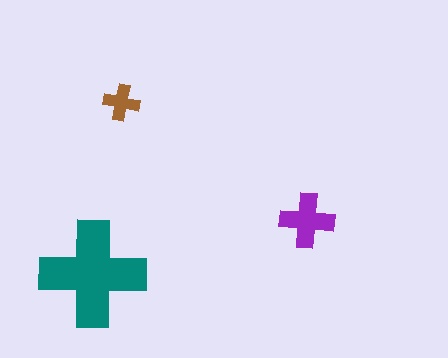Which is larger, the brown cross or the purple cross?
The purple one.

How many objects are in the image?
There are 3 objects in the image.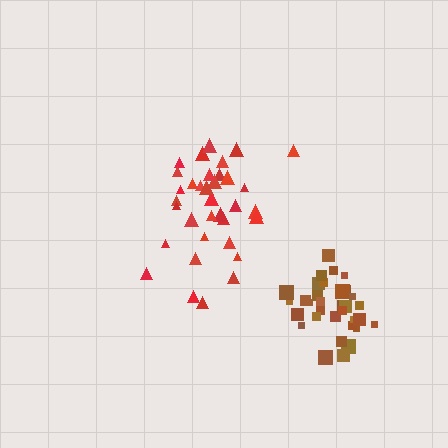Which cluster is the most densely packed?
Brown.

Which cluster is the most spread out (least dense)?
Red.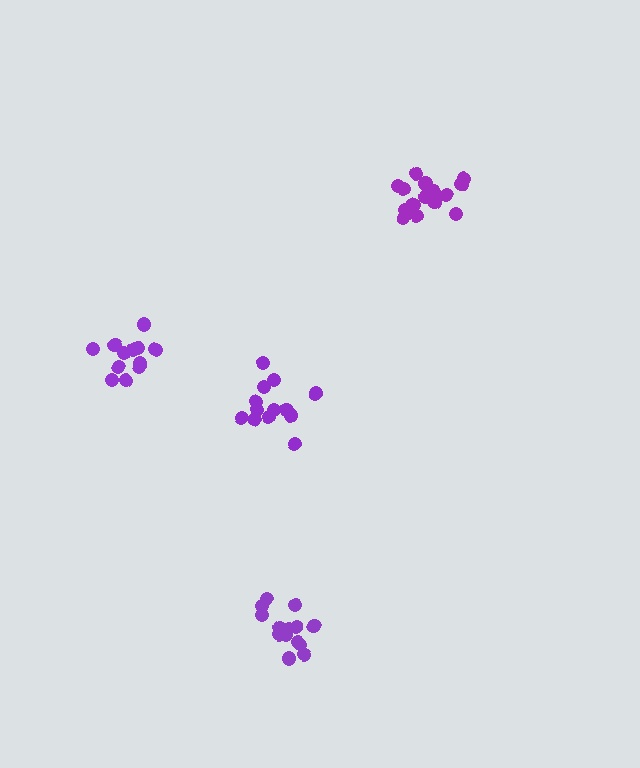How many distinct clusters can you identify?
There are 4 distinct clusters.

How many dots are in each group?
Group 1: 14 dots, Group 2: 17 dots, Group 3: 12 dots, Group 4: 14 dots (57 total).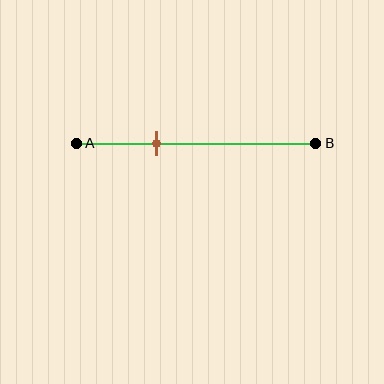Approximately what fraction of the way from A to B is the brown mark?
The brown mark is approximately 35% of the way from A to B.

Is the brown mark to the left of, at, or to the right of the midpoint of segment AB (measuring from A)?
The brown mark is to the left of the midpoint of segment AB.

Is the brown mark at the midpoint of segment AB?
No, the mark is at about 35% from A, not at the 50% midpoint.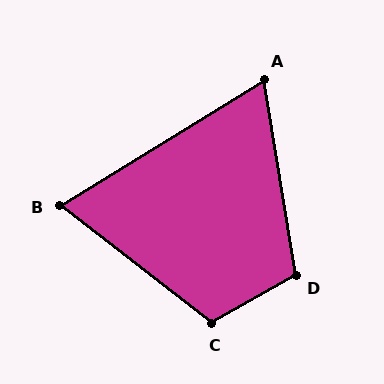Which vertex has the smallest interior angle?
A, at approximately 68 degrees.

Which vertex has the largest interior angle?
C, at approximately 112 degrees.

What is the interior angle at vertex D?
Approximately 111 degrees (obtuse).